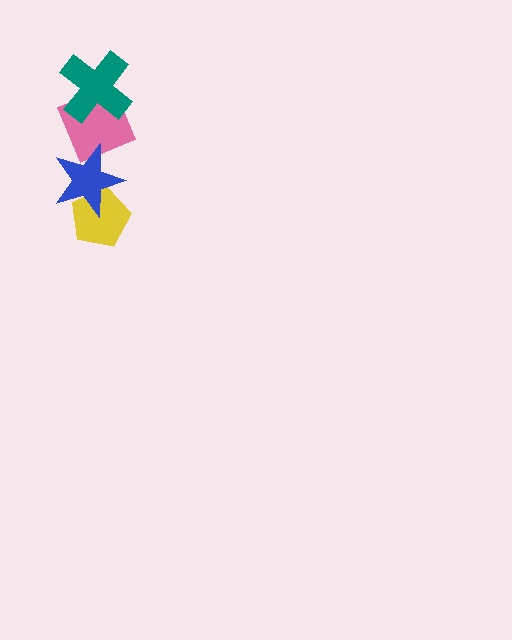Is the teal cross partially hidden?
No, no other shape covers it.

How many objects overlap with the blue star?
2 objects overlap with the blue star.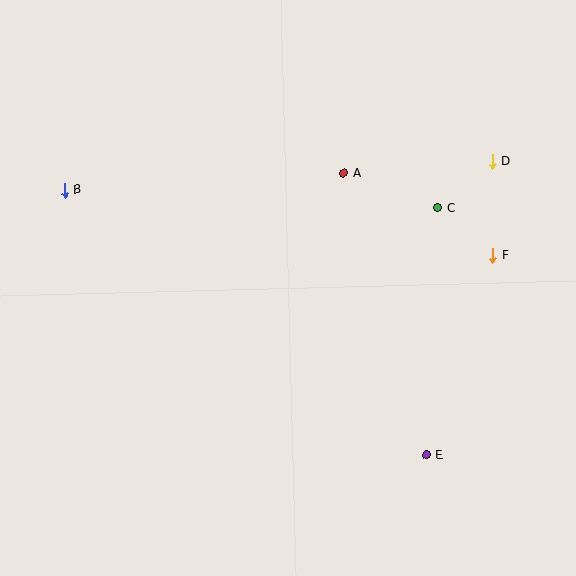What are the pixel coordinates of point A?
Point A is at (344, 173).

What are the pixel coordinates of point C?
Point C is at (438, 208).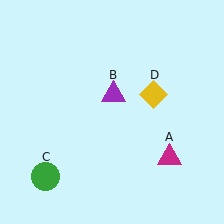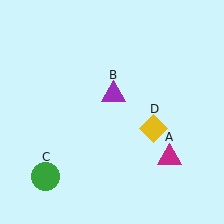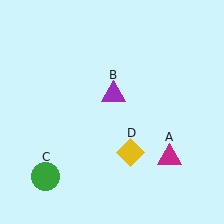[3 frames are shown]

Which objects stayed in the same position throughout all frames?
Magenta triangle (object A) and purple triangle (object B) and green circle (object C) remained stationary.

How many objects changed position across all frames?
1 object changed position: yellow diamond (object D).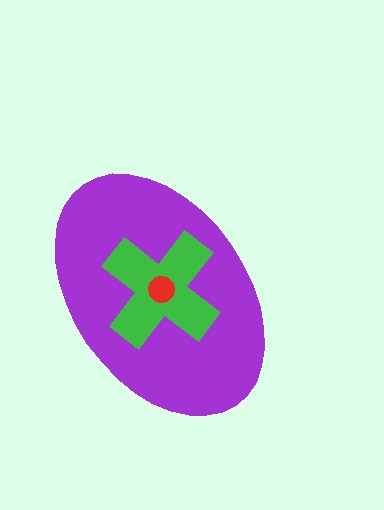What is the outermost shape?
The purple ellipse.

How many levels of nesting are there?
3.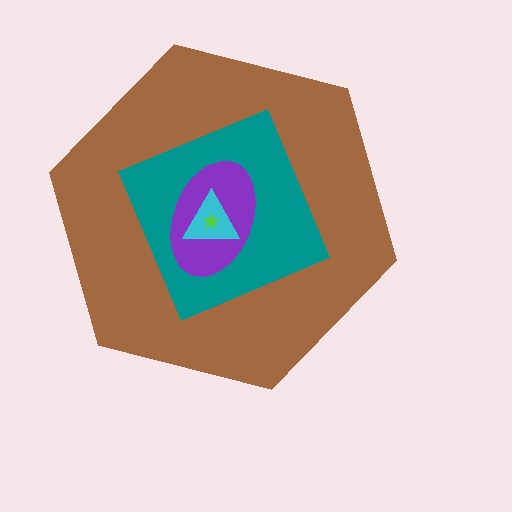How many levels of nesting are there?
5.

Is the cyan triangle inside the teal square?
Yes.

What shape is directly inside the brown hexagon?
The teal square.